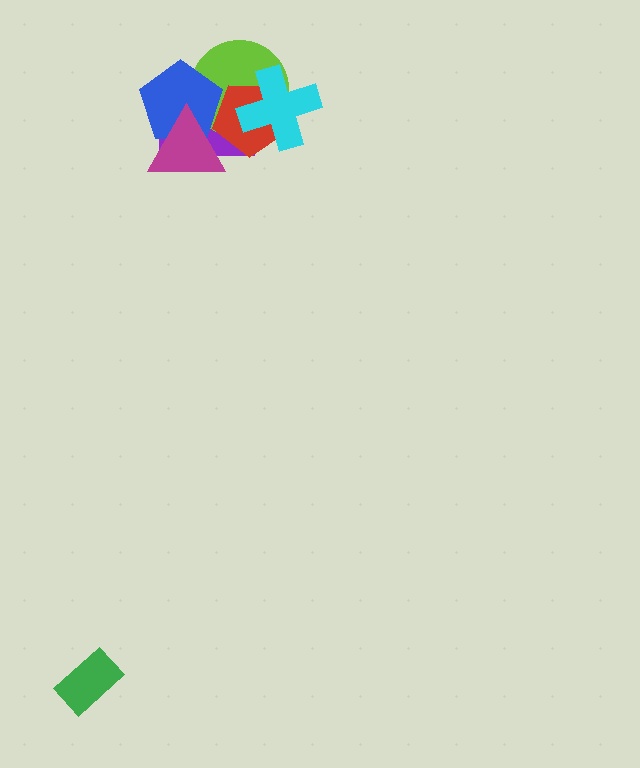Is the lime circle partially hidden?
Yes, it is partially covered by another shape.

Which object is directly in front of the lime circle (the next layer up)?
The red pentagon is directly in front of the lime circle.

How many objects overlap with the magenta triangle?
4 objects overlap with the magenta triangle.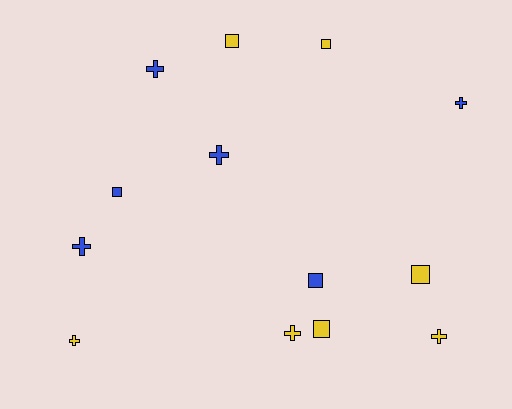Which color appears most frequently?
Yellow, with 7 objects.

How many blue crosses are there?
There are 4 blue crosses.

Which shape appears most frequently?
Cross, with 7 objects.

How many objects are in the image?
There are 13 objects.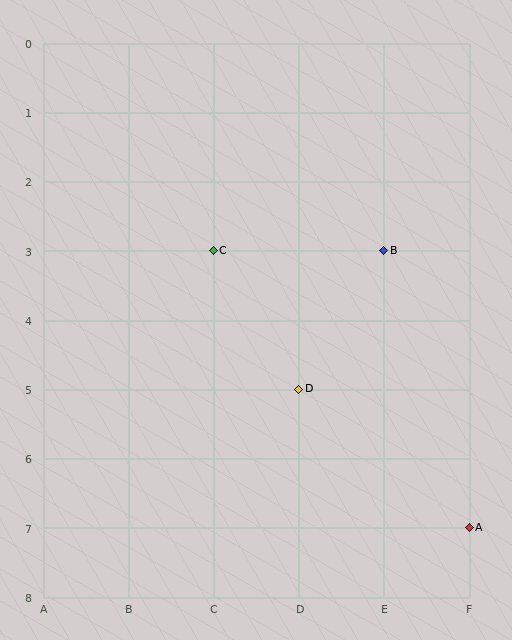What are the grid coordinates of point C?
Point C is at grid coordinates (C, 3).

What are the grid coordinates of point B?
Point B is at grid coordinates (E, 3).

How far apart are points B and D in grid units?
Points B and D are 1 column and 2 rows apart (about 2.2 grid units diagonally).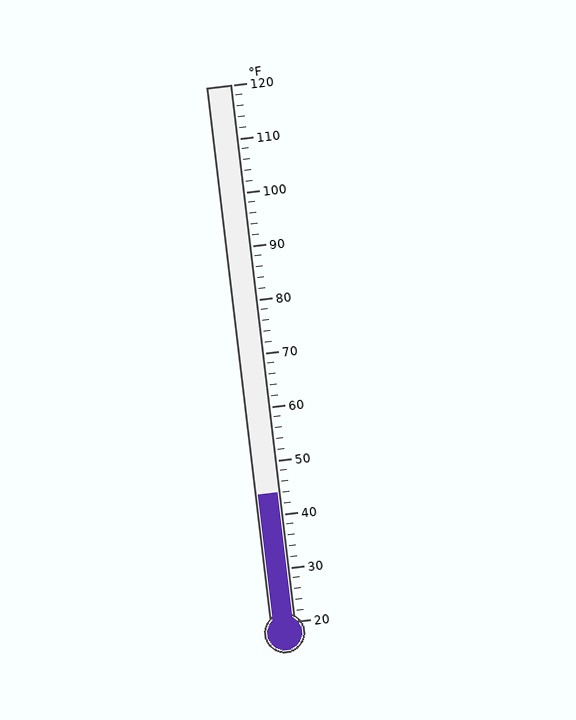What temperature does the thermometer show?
The thermometer shows approximately 44°F.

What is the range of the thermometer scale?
The thermometer scale ranges from 20°F to 120°F.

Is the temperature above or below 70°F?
The temperature is below 70°F.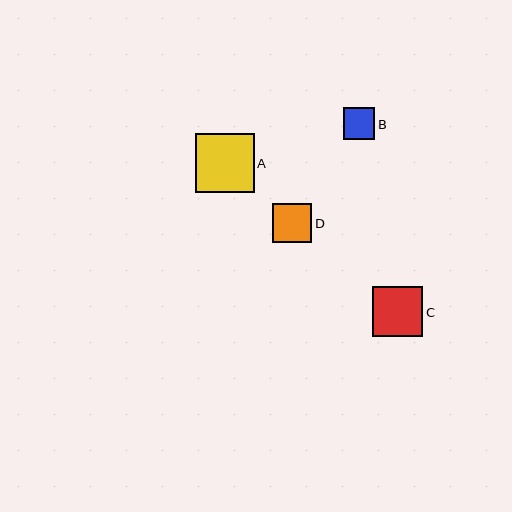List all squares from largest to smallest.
From largest to smallest: A, C, D, B.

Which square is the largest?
Square A is the largest with a size of approximately 59 pixels.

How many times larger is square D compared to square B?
Square D is approximately 1.2 times the size of square B.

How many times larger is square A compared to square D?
Square A is approximately 1.5 times the size of square D.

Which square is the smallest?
Square B is the smallest with a size of approximately 32 pixels.